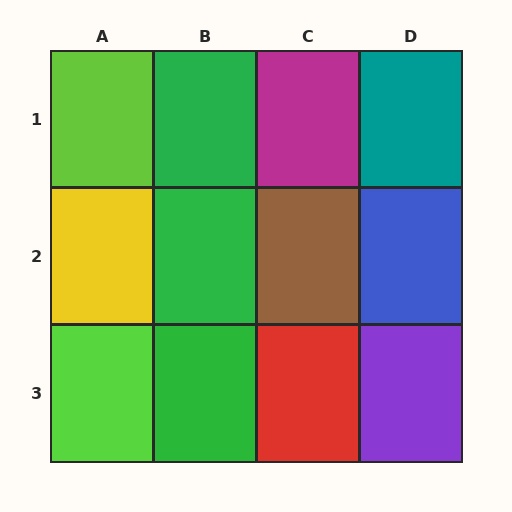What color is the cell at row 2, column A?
Yellow.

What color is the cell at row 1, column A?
Lime.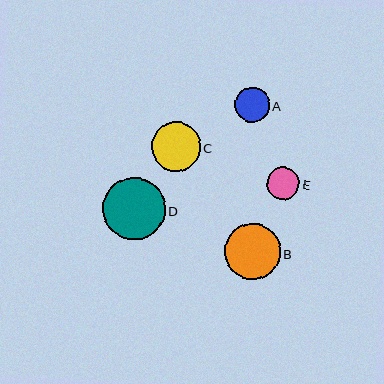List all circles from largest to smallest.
From largest to smallest: D, B, C, A, E.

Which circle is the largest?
Circle D is the largest with a size of approximately 62 pixels.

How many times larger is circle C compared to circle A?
Circle C is approximately 1.4 times the size of circle A.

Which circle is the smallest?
Circle E is the smallest with a size of approximately 33 pixels.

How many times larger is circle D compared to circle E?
Circle D is approximately 1.9 times the size of circle E.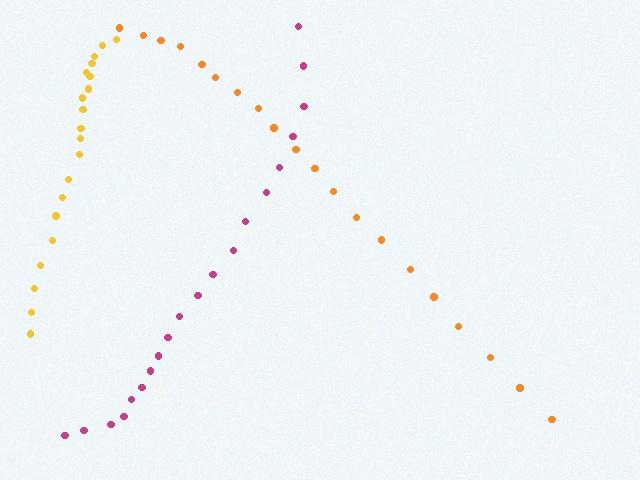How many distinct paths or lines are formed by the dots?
There are 3 distinct paths.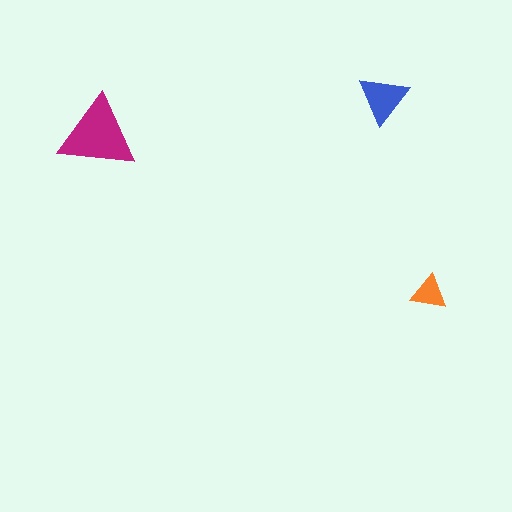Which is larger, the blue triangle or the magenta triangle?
The magenta one.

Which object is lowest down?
The orange triangle is bottommost.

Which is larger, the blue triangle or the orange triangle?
The blue one.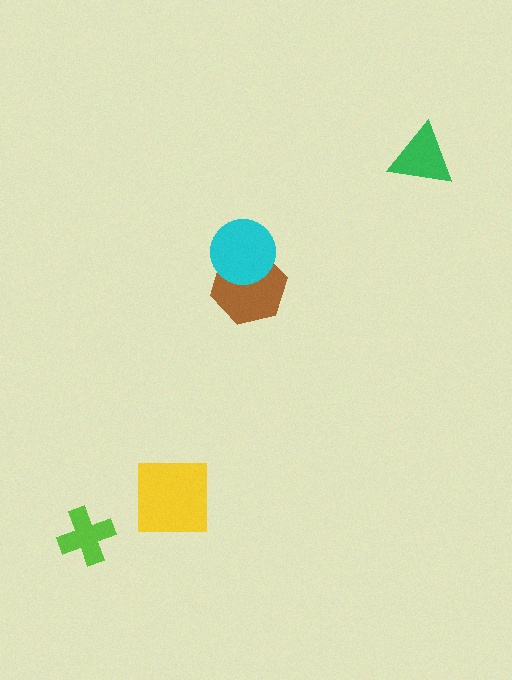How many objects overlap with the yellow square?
0 objects overlap with the yellow square.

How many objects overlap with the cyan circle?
1 object overlaps with the cyan circle.